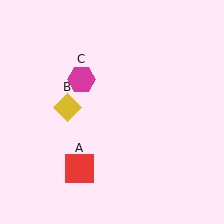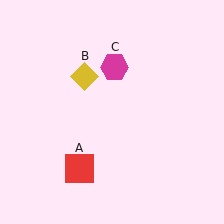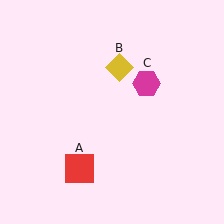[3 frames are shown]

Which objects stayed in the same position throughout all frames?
Red square (object A) remained stationary.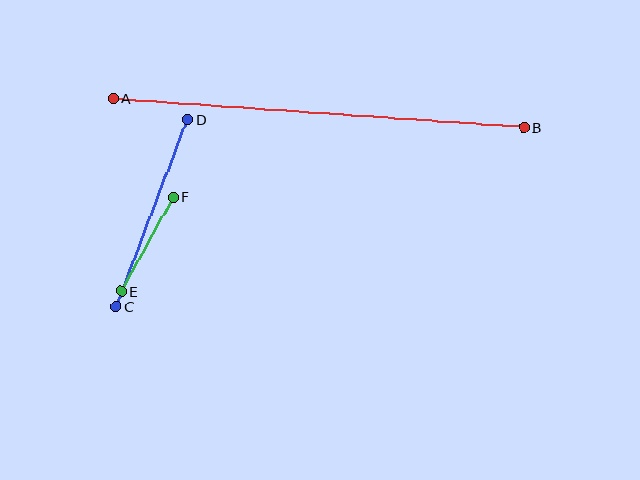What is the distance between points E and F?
The distance is approximately 108 pixels.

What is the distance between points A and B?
The distance is approximately 411 pixels.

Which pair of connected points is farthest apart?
Points A and B are farthest apart.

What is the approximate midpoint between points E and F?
The midpoint is at approximately (147, 244) pixels.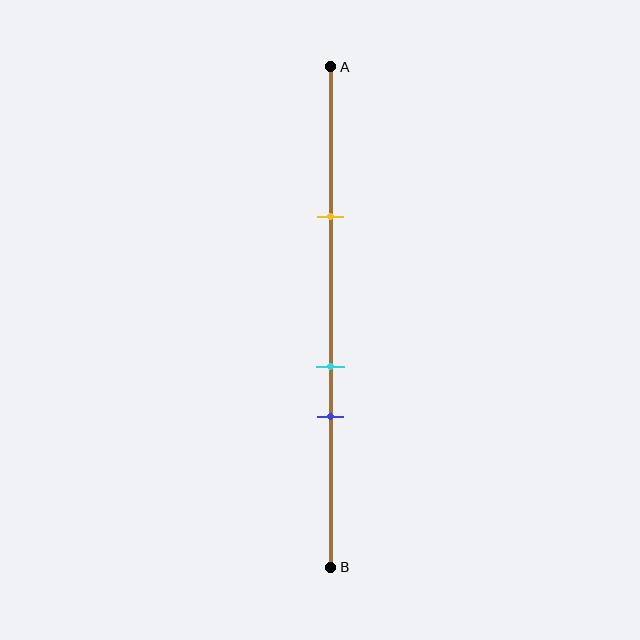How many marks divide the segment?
There are 3 marks dividing the segment.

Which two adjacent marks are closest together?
The cyan and blue marks are the closest adjacent pair.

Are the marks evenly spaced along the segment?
No, the marks are not evenly spaced.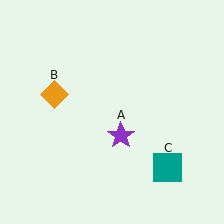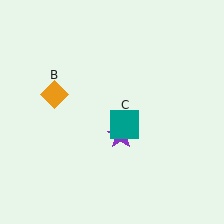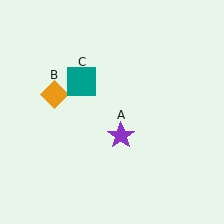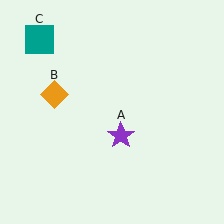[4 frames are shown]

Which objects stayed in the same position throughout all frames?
Purple star (object A) and orange diamond (object B) remained stationary.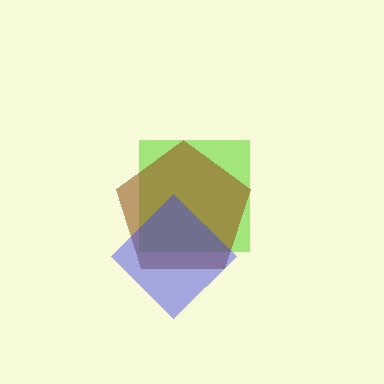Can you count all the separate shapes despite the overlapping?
Yes, there are 3 separate shapes.